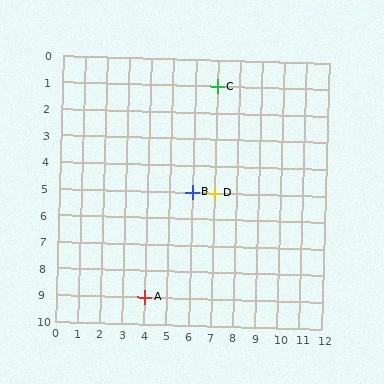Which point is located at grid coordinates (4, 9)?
Point A is at (4, 9).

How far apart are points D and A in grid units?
Points D and A are 3 columns and 4 rows apart (about 5.0 grid units diagonally).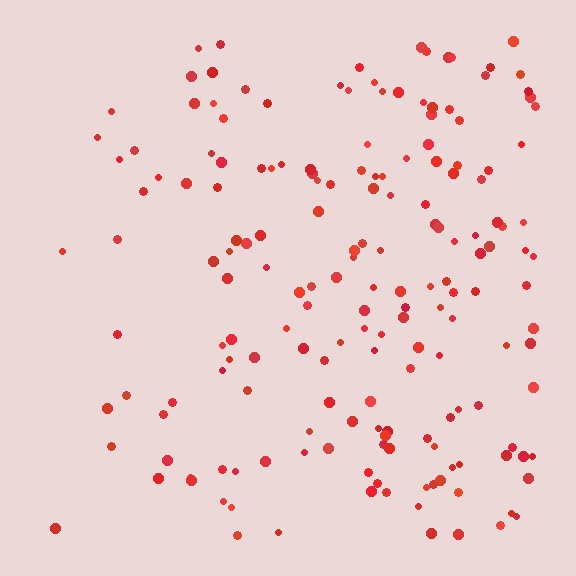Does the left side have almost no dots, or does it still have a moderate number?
Still a moderate number, just noticeably fewer than the right.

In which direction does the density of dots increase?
From left to right, with the right side densest.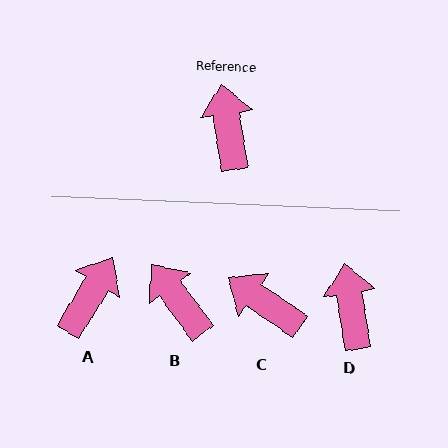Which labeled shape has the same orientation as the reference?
D.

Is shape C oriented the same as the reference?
No, it is off by about 47 degrees.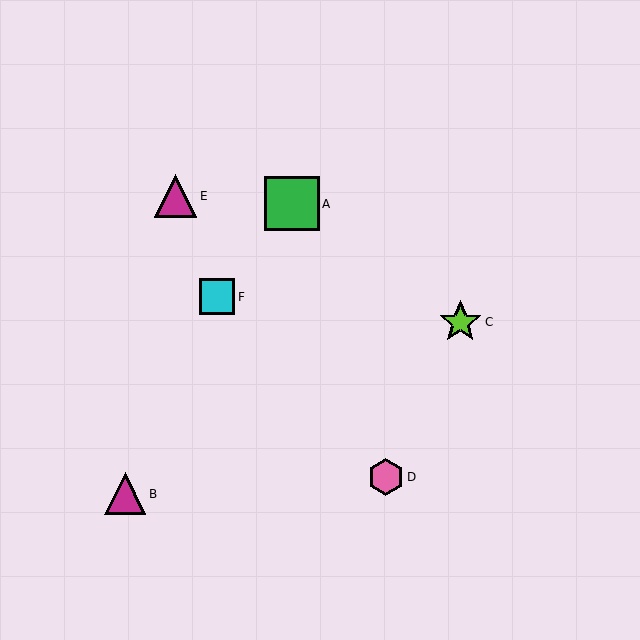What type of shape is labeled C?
Shape C is a lime star.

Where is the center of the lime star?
The center of the lime star is at (460, 322).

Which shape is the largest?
The green square (labeled A) is the largest.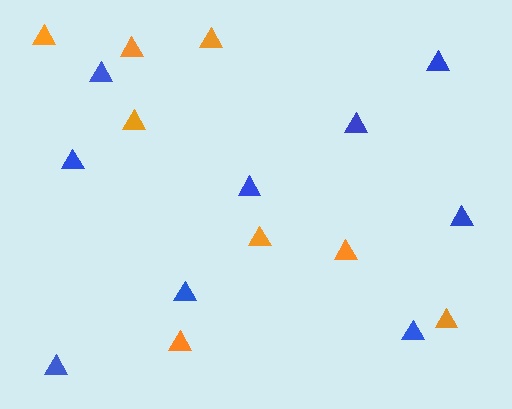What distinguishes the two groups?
There are 2 groups: one group of orange triangles (8) and one group of blue triangles (9).